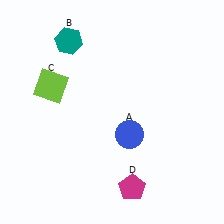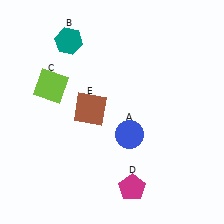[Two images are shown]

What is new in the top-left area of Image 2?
A brown square (E) was added in the top-left area of Image 2.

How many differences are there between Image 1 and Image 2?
There is 1 difference between the two images.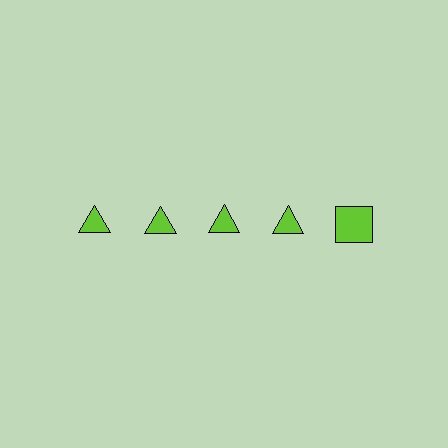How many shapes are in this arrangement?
There are 5 shapes arranged in a grid pattern.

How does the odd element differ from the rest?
It has a different shape: square instead of triangle.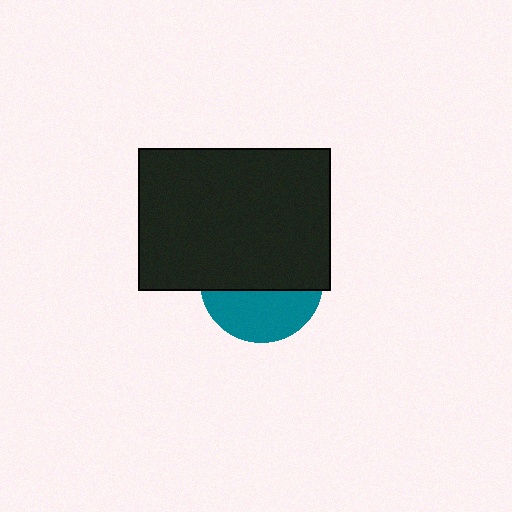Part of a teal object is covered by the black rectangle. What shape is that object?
It is a circle.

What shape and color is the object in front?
The object in front is a black rectangle.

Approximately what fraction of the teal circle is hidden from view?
Roughly 60% of the teal circle is hidden behind the black rectangle.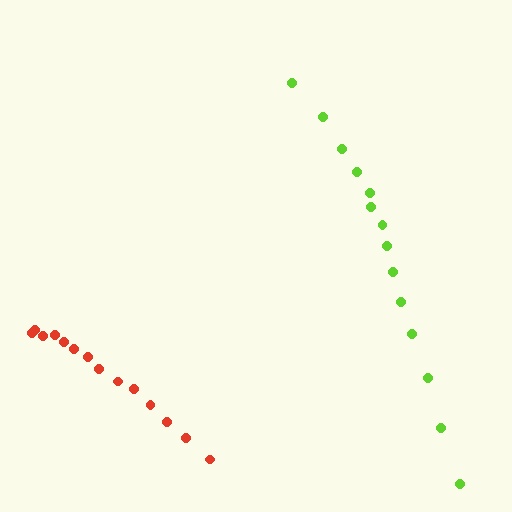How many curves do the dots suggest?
There are 2 distinct paths.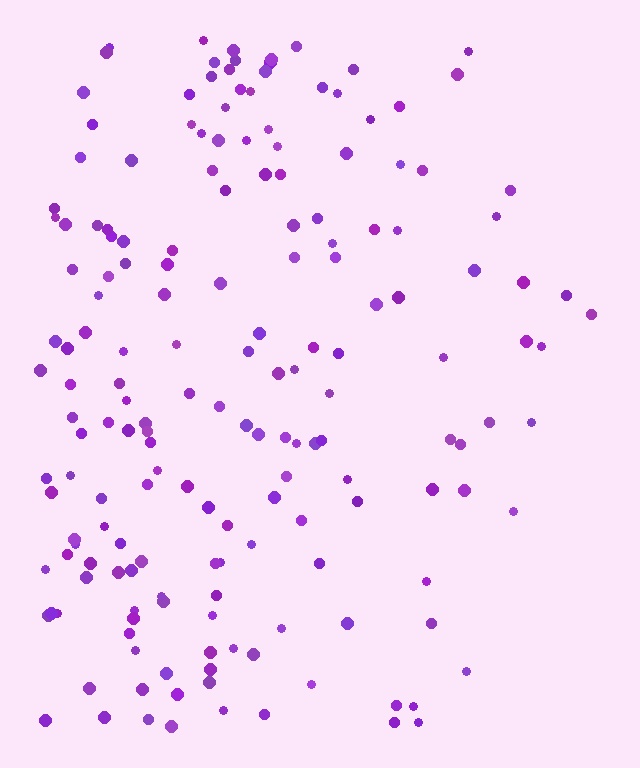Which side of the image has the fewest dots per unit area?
The right.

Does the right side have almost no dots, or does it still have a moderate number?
Still a moderate number, just noticeably fewer than the left.